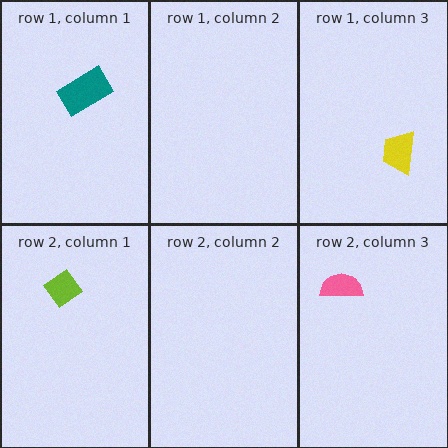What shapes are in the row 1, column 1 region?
The teal rectangle.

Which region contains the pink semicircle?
The row 2, column 3 region.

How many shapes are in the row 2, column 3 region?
1.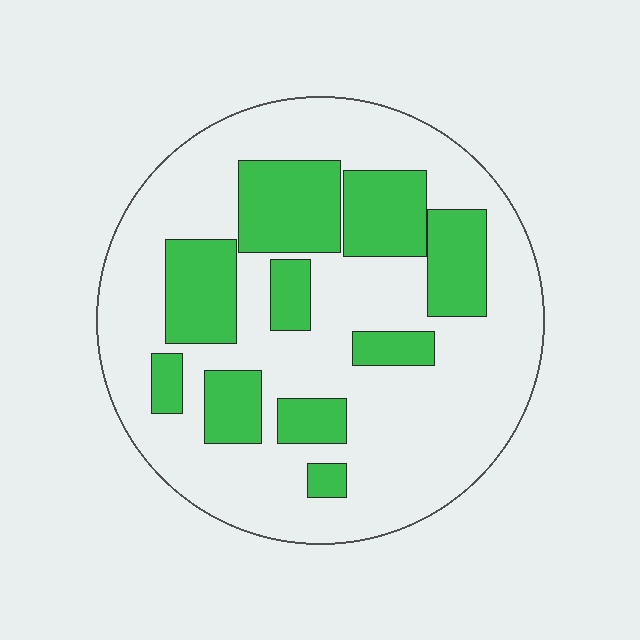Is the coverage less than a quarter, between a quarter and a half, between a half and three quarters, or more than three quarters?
Between a quarter and a half.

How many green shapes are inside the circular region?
10.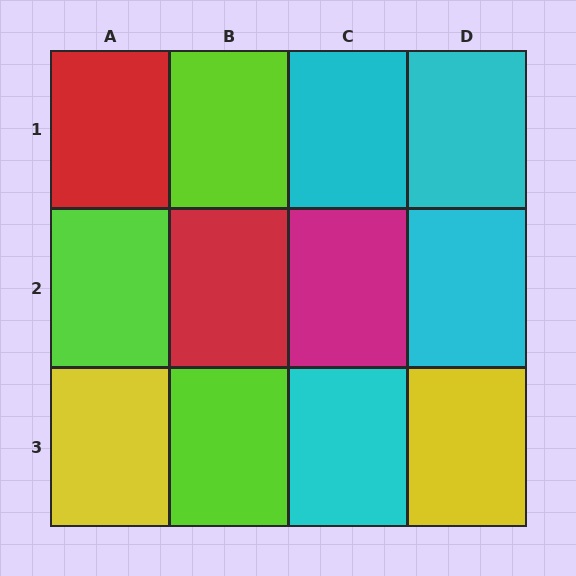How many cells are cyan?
4 cells are cyan.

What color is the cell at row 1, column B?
Lime.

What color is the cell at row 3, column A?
Yellow.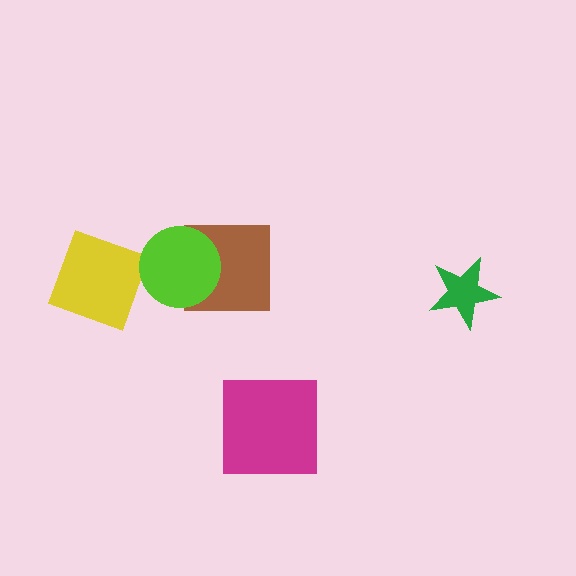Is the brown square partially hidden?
Yes, it is partially covered by another shape.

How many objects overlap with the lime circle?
1 object overlaps with the lime circle.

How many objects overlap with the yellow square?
0 objects overlap with the yellow square.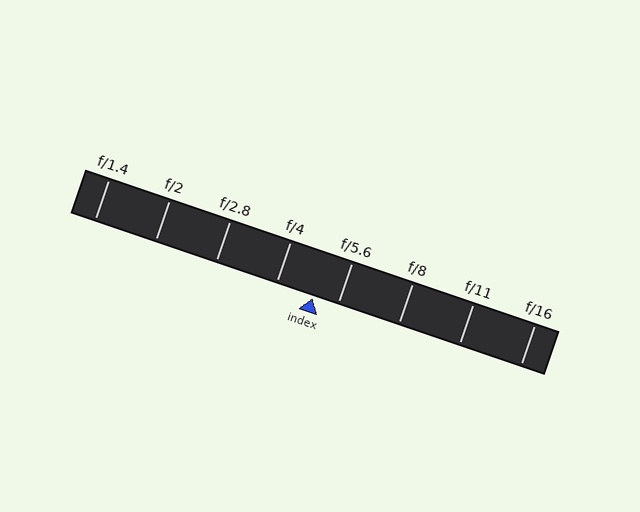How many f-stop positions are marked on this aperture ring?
There are 8 f-stop positions marked.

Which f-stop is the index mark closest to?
The index mark is closest to f/5.6.